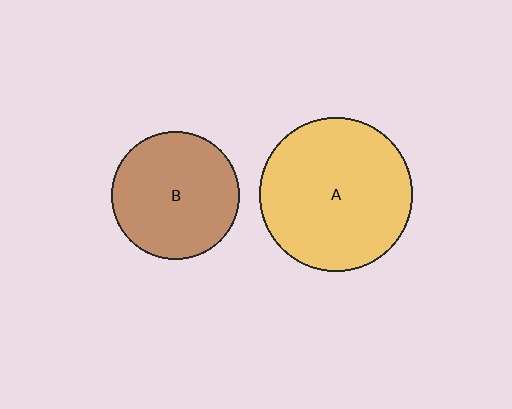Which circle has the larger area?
Circle A (yellow).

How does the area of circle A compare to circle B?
Approximately 1.4 times.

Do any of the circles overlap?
No, none of the circles overlap.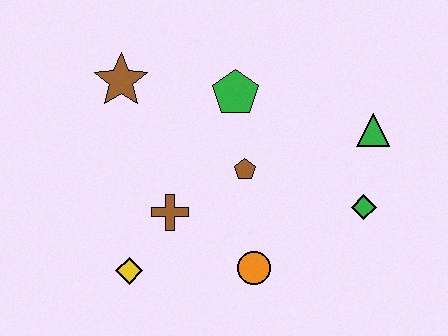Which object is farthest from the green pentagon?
The yellow diamond is farthest from the green pentagon.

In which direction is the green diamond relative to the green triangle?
The green diamond is below the green triangle.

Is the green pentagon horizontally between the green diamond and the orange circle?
No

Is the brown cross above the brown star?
No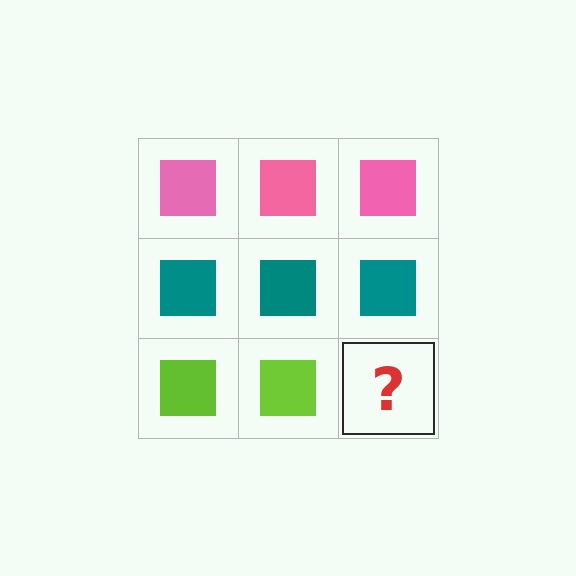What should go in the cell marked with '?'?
The missing cell should contain a lime square.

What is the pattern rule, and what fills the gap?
The rule is that each row has a consistent color. The gap should be filled with a lime square.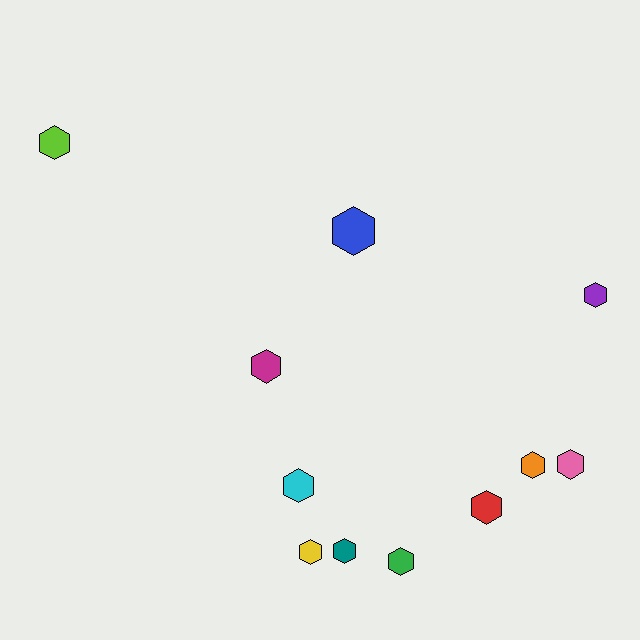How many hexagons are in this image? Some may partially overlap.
There are 11 hexagons.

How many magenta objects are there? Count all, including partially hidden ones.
There is 1 magenta object.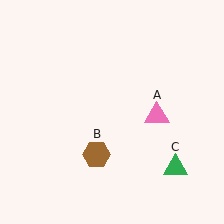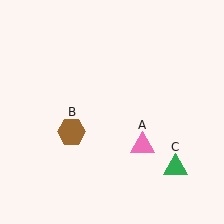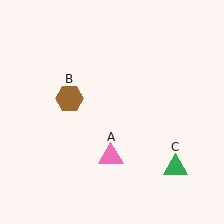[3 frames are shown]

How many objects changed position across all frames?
2 objects changed position: pink triangle (object A), brown hexagon (object B).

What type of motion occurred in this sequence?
The pink triangle (object A), brown hexagon (object B) rotated clockwise around the center of the scene.